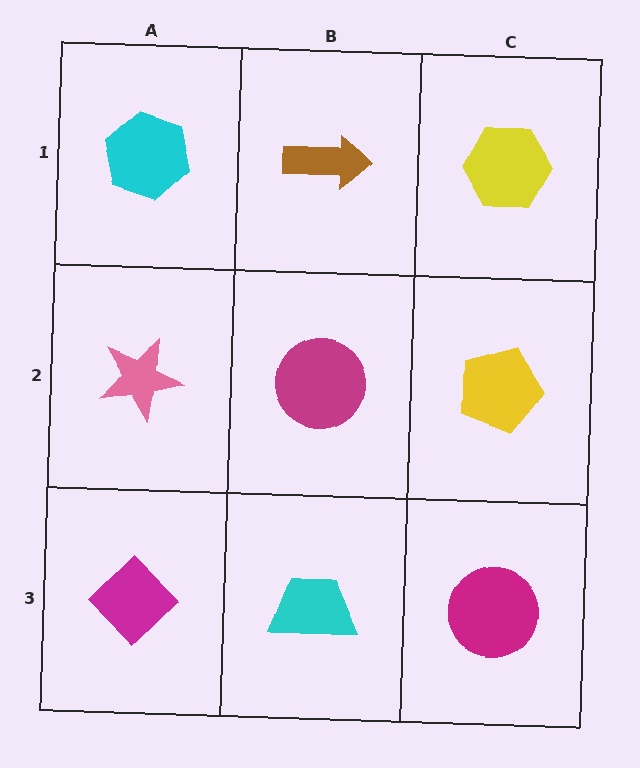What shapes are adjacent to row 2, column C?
A yellow hexagon (row 1, column C), a magenta circle (row 3, column C), a magenta circle (row 2, column B).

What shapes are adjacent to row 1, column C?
A yellow pentagon (row 2, column C), a brown arrow (row 1, column B).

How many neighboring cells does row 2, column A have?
3.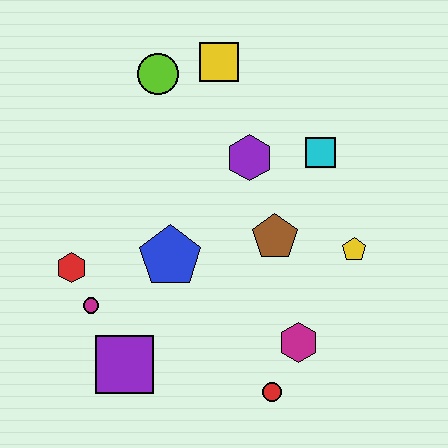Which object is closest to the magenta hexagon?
The red circle is closest to the magenta hexagon.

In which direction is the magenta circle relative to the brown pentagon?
The magenta circle is to the left of the brown pentagon.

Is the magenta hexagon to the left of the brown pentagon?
No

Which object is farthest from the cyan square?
The purple square is farthest from the cyan square.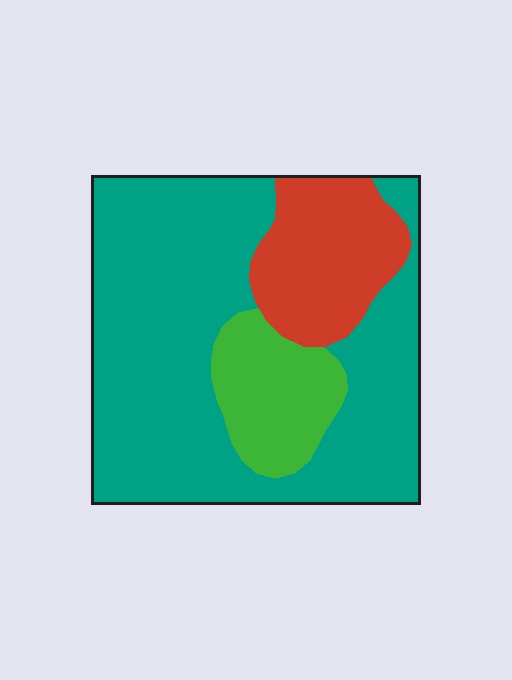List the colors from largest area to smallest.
From largest to smallest: teal, red, green.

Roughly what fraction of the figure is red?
Red takes up less than a quarter of the figure.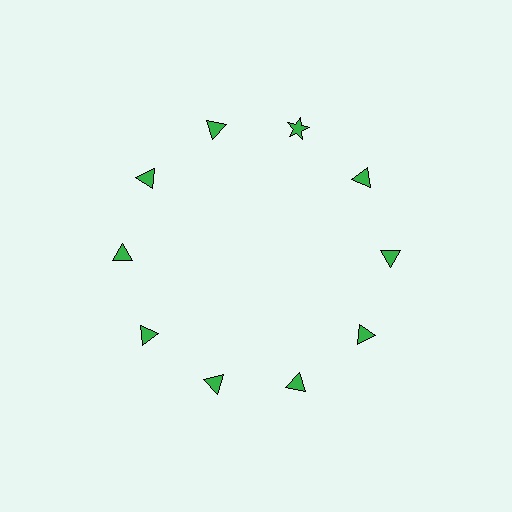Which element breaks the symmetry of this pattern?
The green star at roughly the 1 o'clock position breaks the symmetry. All other shapes are green triangles.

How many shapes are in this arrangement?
There are 10 shapes arranged in a ring pattern.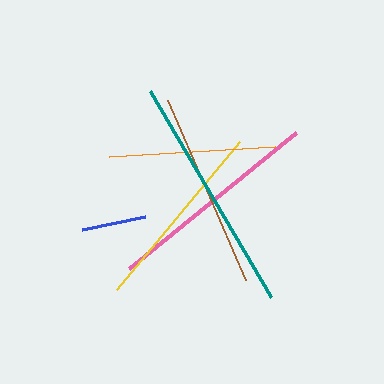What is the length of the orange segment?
The orange segment is approximately 166 pixels long.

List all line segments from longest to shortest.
From longest to shortest: teal, pink, brown, yellow, orange, blue.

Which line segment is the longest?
The teal line is the longest at approximately 239 pixels.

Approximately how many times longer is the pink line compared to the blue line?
The pink line is approximately 3.4 times the length of the blue line.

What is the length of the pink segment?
The pink segment is approximately 215 pixels long.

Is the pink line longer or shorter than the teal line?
The teal line is longer than the pink line.